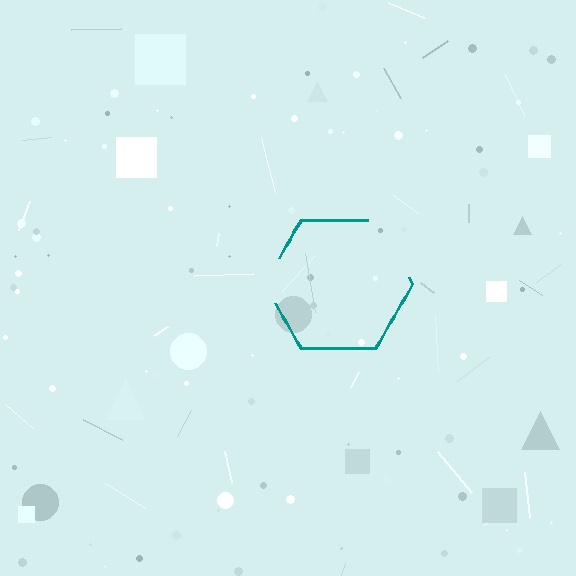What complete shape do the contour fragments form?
The contour fragments form a hexagon.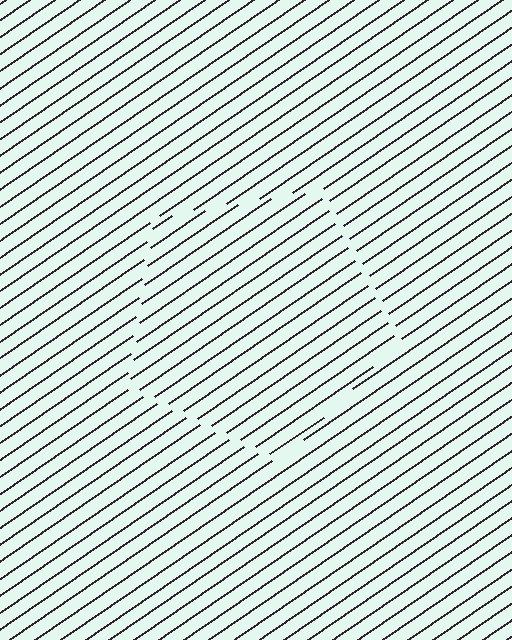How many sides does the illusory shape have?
5 sides — the line-ends trace a pentagon.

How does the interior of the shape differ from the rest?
The interior of the shape contains the same grating, shifted by half a period — the contour is defined by the phase discontinuity where line-ends from the inner and outer gratings abut.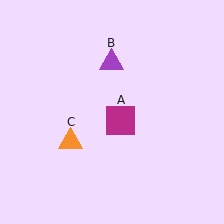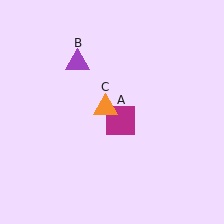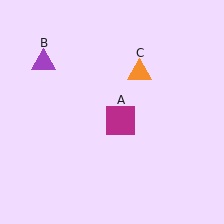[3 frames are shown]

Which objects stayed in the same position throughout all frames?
Magenta square (object A) remained stationary.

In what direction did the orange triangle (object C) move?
The orange triangle (object C) moved up and to the right.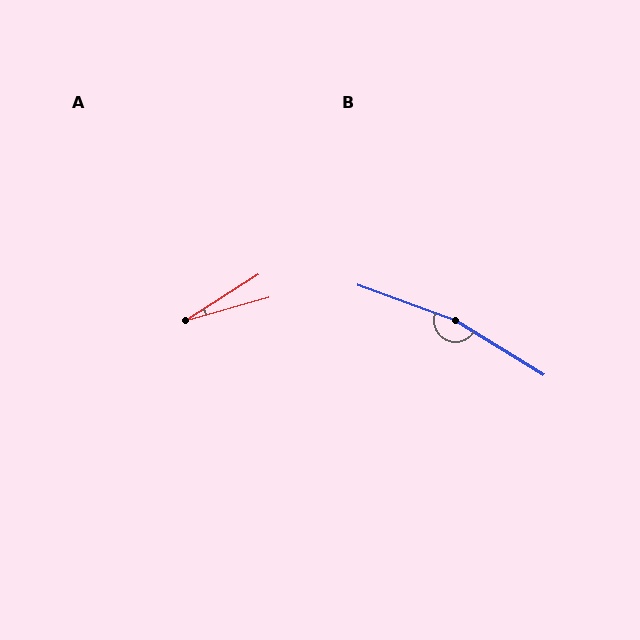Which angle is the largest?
B, at approximately 168 degrees.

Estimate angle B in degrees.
Approximately 168 degrees.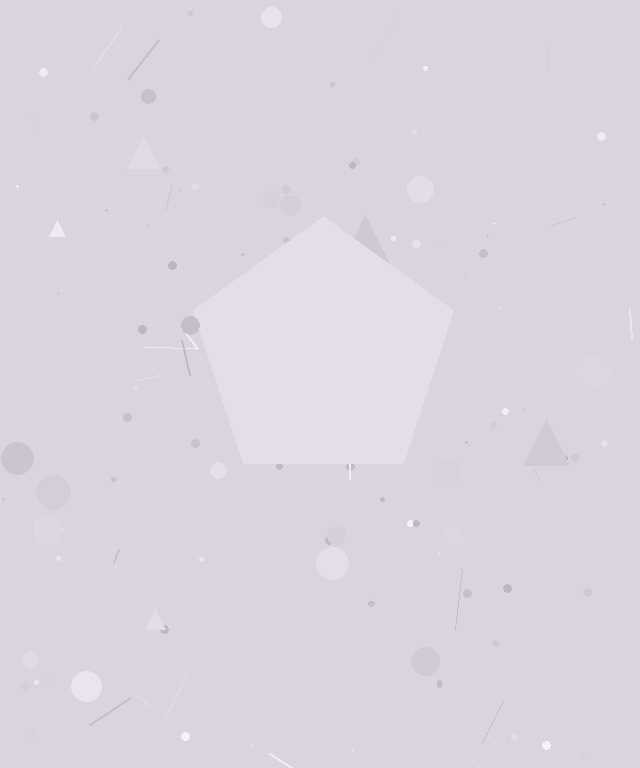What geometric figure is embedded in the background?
A pentagon is embedded in the background.